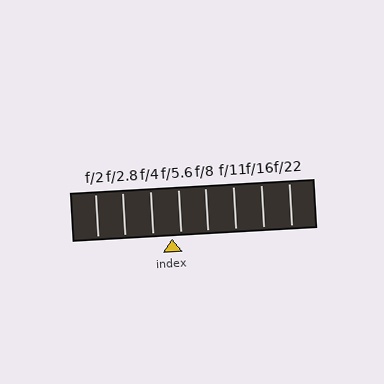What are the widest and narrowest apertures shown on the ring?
The widest aperture shown is f/2 and the narrowest is f/22.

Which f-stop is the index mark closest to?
The index mark is closest to f/5.6.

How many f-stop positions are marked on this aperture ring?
There are 8 f-stop positions marked.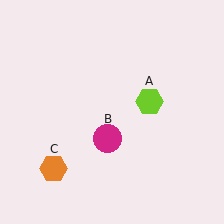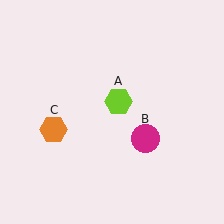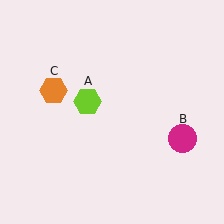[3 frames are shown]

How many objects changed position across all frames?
3 objects changed position: lime hexagon (object A), magenta circle (object B), orange hexagon (object C).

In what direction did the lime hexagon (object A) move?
The lime hexagon (object A) moved left.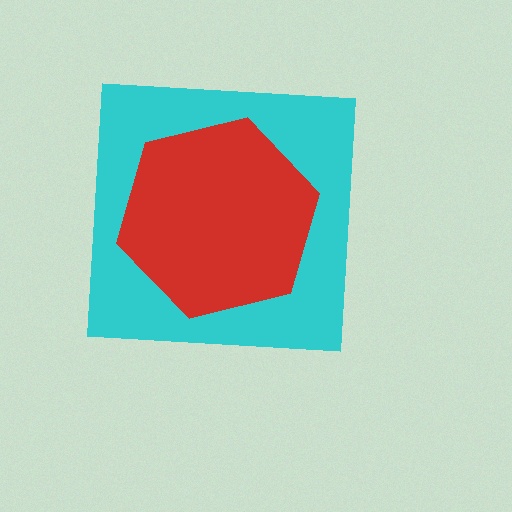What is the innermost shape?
The red hexagon.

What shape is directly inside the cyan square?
The red hexagon.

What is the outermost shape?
The cyan square.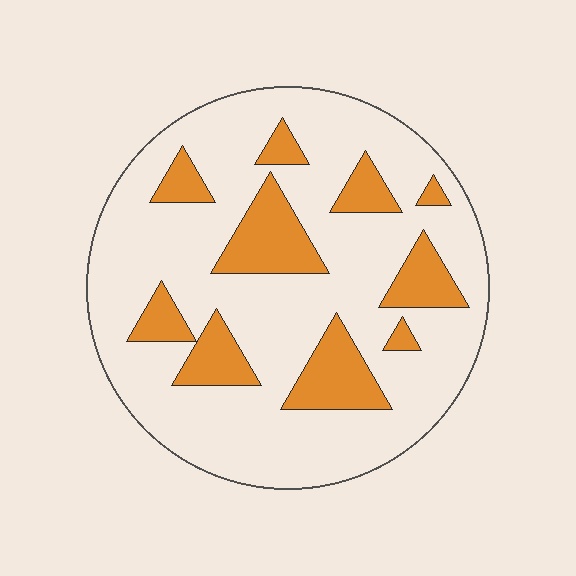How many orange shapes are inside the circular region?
10.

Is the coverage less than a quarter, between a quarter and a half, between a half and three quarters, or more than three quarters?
Less than a quarter.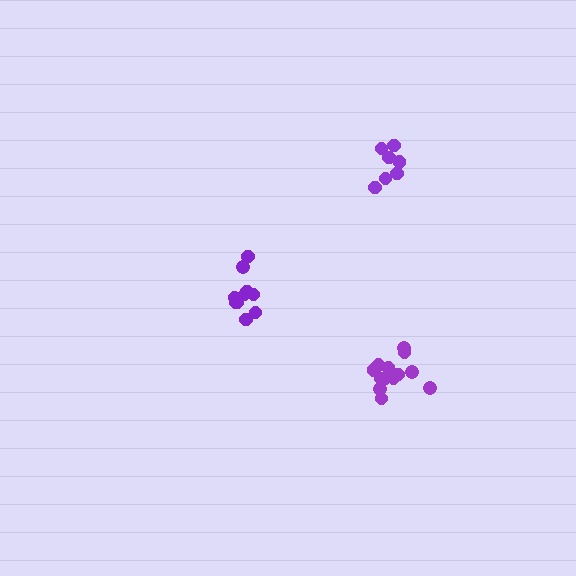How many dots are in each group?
Group 1: 10 dots, Group 2: 7 dots, Group 3: 13 dots (30 total).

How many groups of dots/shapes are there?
There are 3 groups.